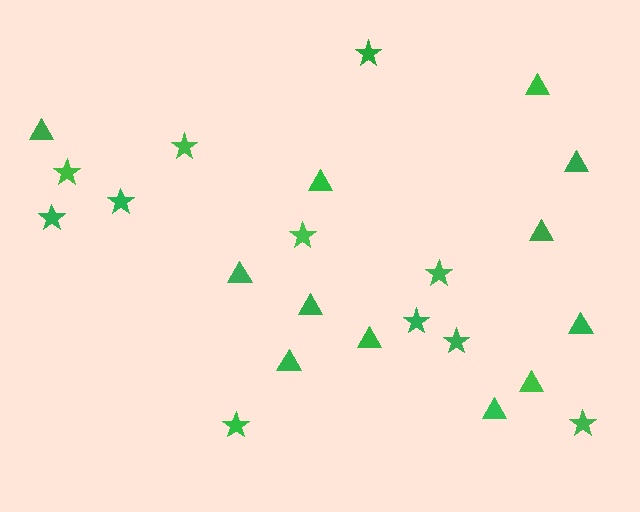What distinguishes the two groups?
There are 2 groups: one group of stars (11) and one group of triangles (12).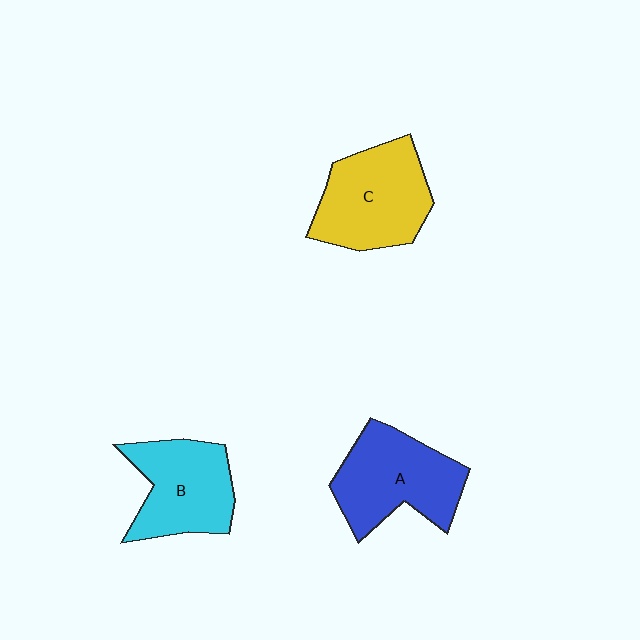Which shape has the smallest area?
Shape B (cyan).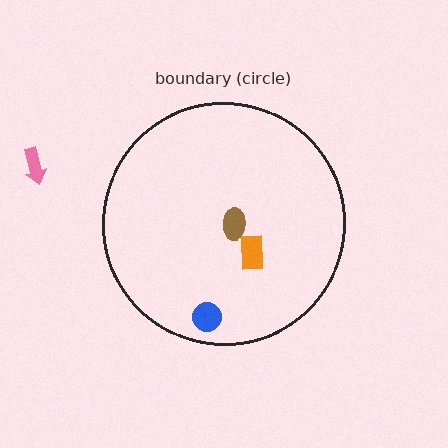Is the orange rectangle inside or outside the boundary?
Inside.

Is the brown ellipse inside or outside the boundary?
Inside.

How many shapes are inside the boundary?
3 inside, 1 outside.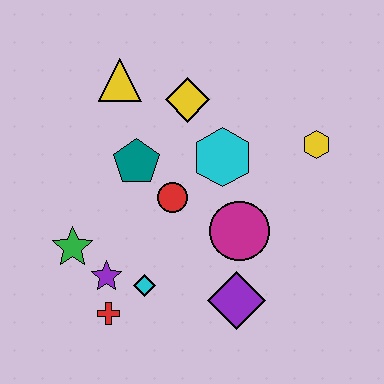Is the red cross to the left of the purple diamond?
Yes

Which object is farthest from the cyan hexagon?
The red cross is farthest from the cyan hexagon.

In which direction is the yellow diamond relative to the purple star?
The yellow diamond is above the purple star.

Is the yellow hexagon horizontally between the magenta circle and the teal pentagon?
No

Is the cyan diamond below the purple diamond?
No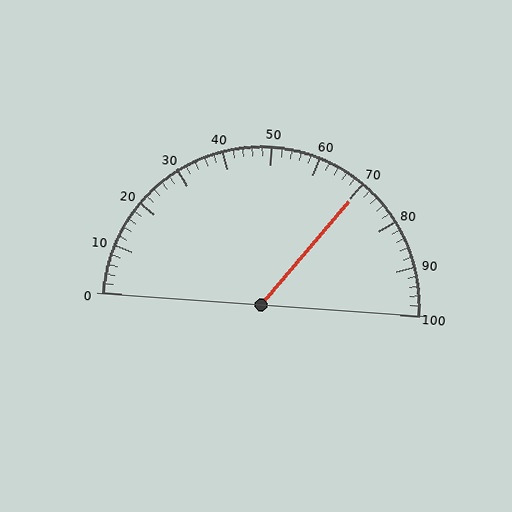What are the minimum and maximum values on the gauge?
The gauge ranges from 0 to 100.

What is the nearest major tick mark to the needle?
The nearest major tick mark is 70.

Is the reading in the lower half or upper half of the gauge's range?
The reading is in the upper half of the range (0 to 100).